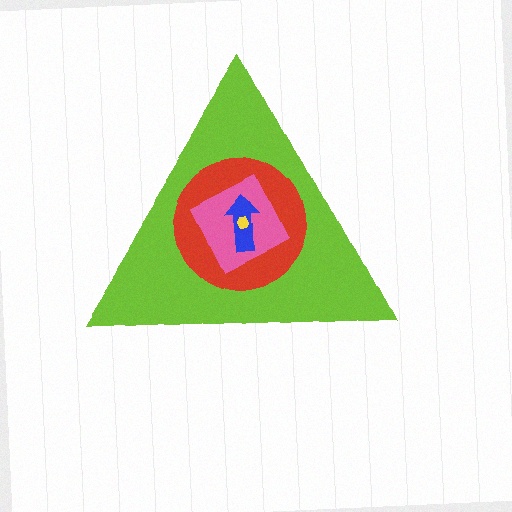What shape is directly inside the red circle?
The pink diamond.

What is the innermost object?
The yellow hexagon.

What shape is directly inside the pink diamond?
The blue arrow.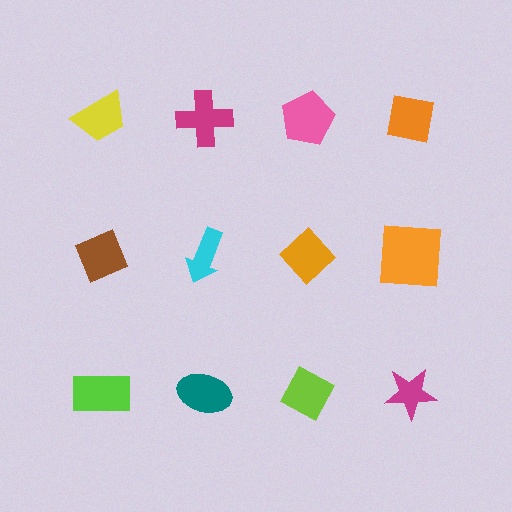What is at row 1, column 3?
A pink pentagon.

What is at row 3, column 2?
A teal ellipse.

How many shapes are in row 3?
4 shapes.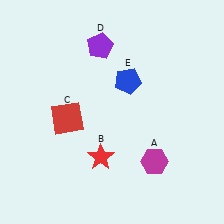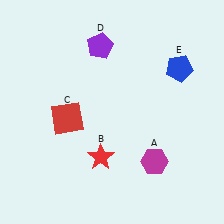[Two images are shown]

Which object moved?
The blue pentagon (E) moved right.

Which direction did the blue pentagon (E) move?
The blue pentagon (E) moved right.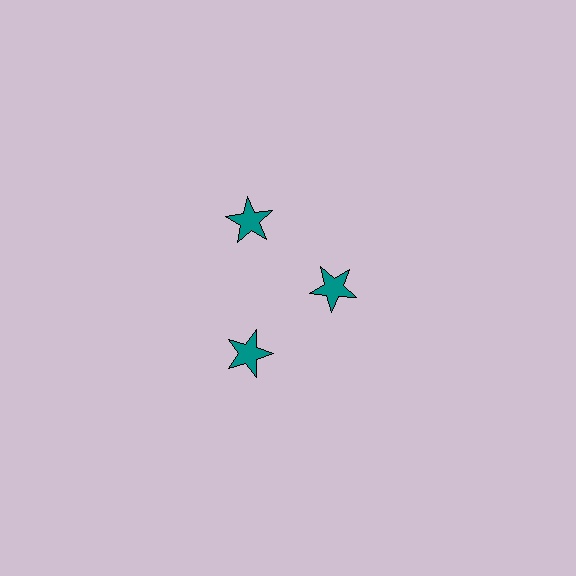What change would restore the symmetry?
The symmetry would be restored by moving it outward, back onto the ring so that all 3 stars sit at equal angles and equal distance from the center.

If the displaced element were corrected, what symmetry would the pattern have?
It would have 3-fold rotational symmetry — the pattern would map onto itself every 120 degrees.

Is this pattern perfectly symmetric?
No. The 3 teal stars are arranged in a ring, but one element near the 3 o'clock position is pulled inward toward the center, breaking the 3-fold rotational symmetry.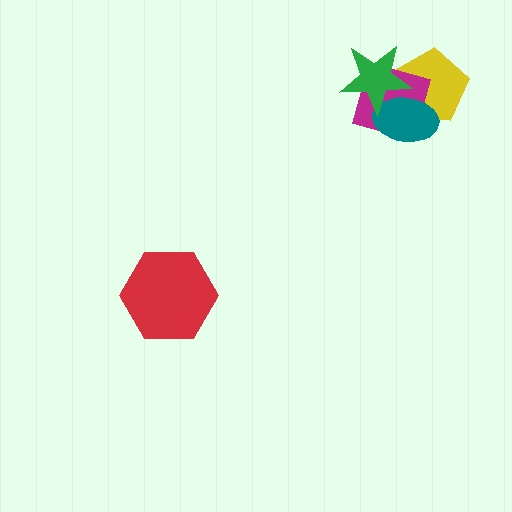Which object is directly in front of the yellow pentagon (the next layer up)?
The magenta diamond is directly in front of the yellow pentagon.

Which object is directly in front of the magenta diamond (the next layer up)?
The teal ellipse is directly in front of the magenta diamond.